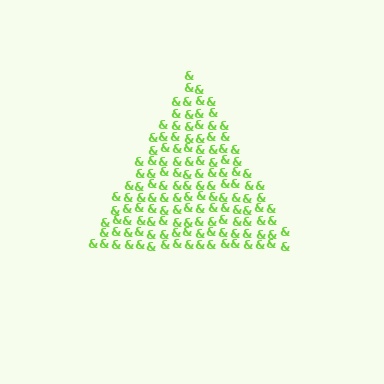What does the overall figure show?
The overall figure shows a triangle.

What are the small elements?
The small elements are ampersands.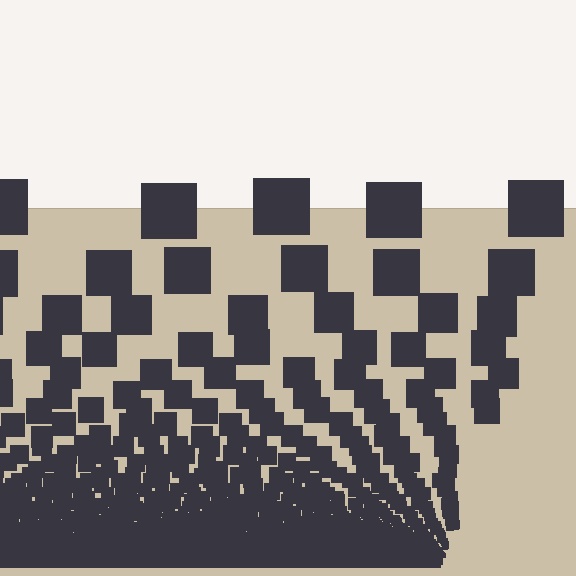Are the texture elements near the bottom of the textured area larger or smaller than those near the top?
Smaller. The gradient is inverted — elements near the bottom are smaller and denser.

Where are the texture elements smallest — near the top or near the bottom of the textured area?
Near the bottom.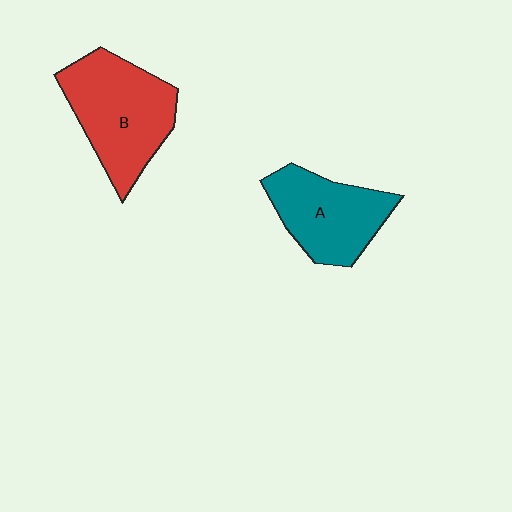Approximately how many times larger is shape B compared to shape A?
Approximately 1.2 times.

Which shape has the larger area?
Shape B (red).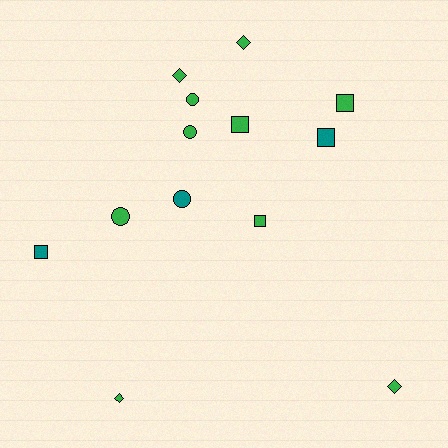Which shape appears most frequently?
Square, with 5 objects.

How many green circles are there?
There are 3 green circles.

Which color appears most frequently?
Green, with 10 objects.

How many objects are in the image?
There are 13 objects.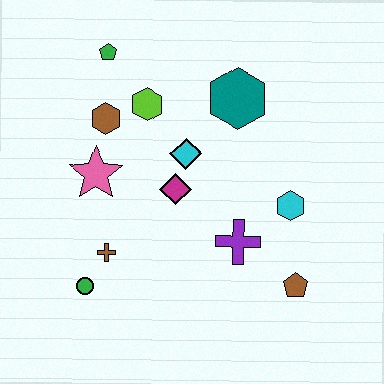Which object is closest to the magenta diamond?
The cyan diamond is closest to the magenta diamond.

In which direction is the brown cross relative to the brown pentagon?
The brown cross is to the left of the brown pentagon.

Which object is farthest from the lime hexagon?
The brown pentagon is farthest from the lime hexagon.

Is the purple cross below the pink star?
Yes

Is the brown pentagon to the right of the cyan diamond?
Yes